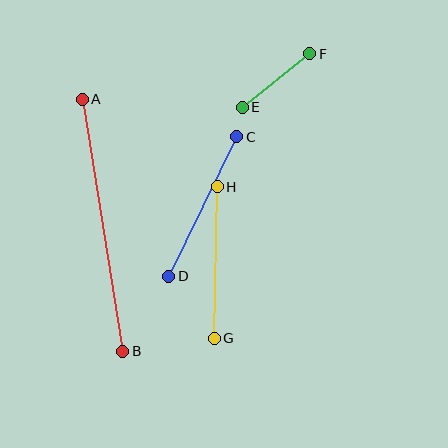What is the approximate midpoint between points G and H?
The midpoint is at approximately (216, 263) pixels.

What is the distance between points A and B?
The distance is approximately 256 pixels.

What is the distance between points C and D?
The distance is approximately 155 pixels.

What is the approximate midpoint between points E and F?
The midpoint is at approximately (276, 80) pixels.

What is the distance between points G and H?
The distance is approximately 152 pixels.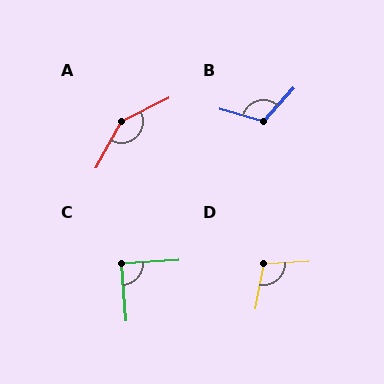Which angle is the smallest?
C, at approximately 88 degrees.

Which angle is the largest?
A, at approximately 145 degrees.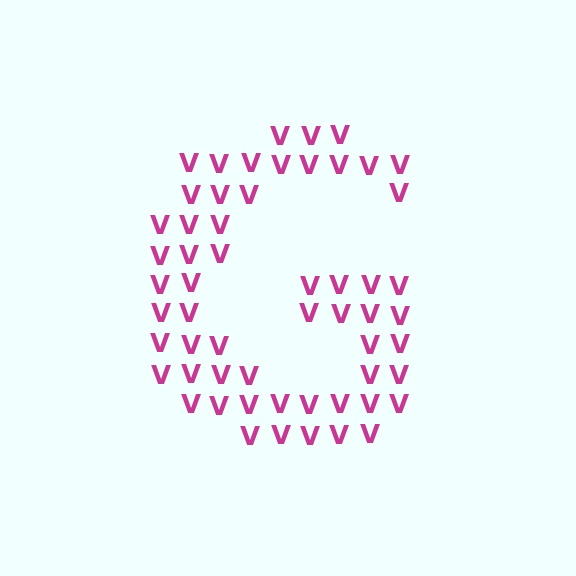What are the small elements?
The small elements are letter V's.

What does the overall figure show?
The overall figure shows the letter G.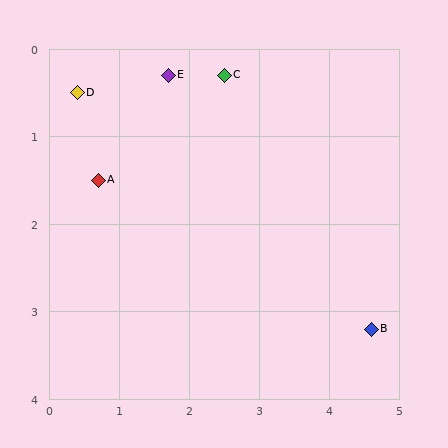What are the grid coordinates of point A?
Point A is at approximately (0.7, 1.5).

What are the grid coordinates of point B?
Point B is at approximately (4.6, 3.2).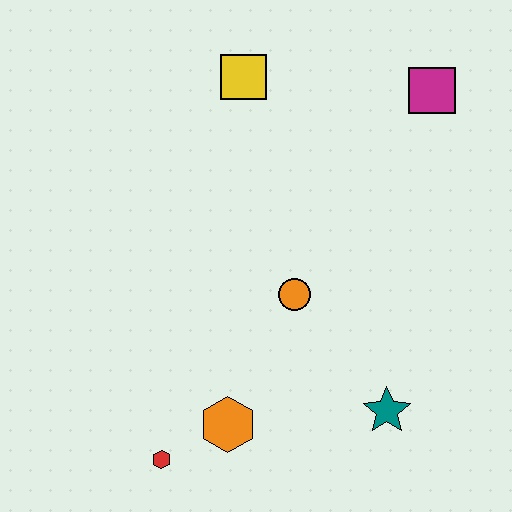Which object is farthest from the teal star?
The yellow square is farthest from the teal star.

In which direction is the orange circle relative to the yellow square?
The orange circle is below the yellow square.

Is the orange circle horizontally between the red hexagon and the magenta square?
Yes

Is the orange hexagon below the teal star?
Yes